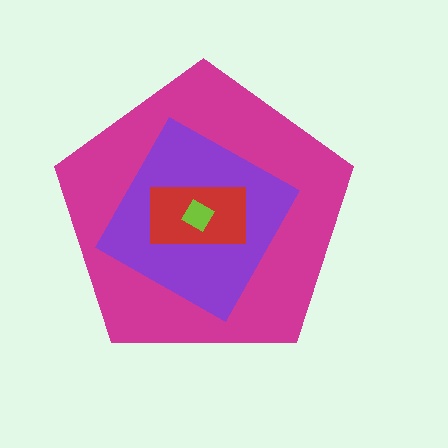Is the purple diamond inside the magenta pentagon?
Yes.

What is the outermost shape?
The magenta pentagon.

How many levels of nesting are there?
4.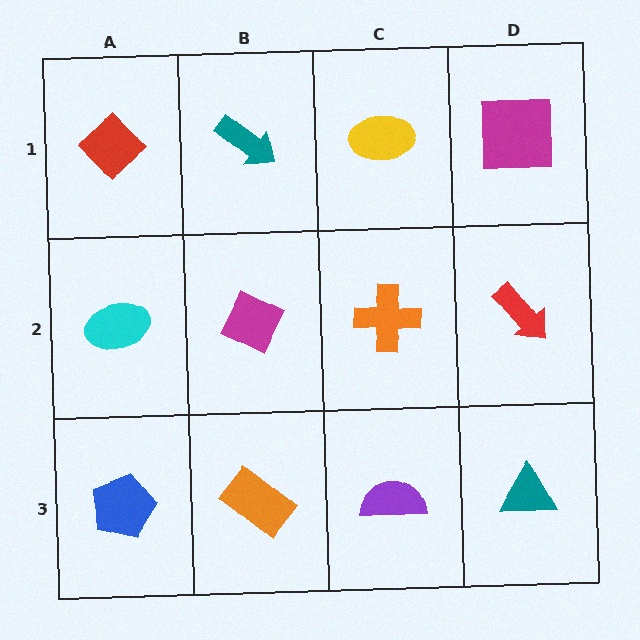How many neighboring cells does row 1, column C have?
3.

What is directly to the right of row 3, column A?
An orange rectangle.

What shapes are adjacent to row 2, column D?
A magenta square (row 1, column D), a teal triangle (row 3, column D), an orange cross (row 2, column C).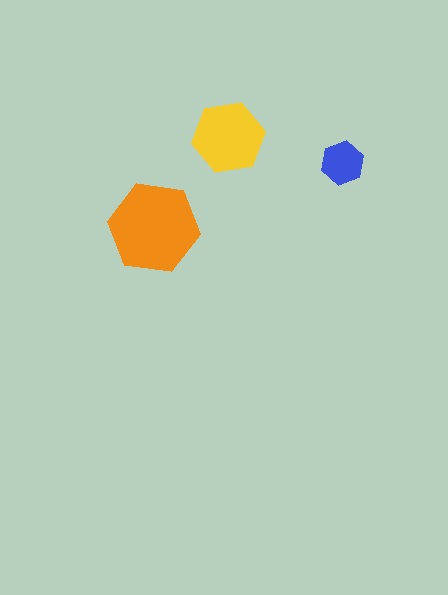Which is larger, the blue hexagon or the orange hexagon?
The orange one.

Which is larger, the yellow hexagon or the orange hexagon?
The orange one.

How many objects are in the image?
There are 3 objects in the image.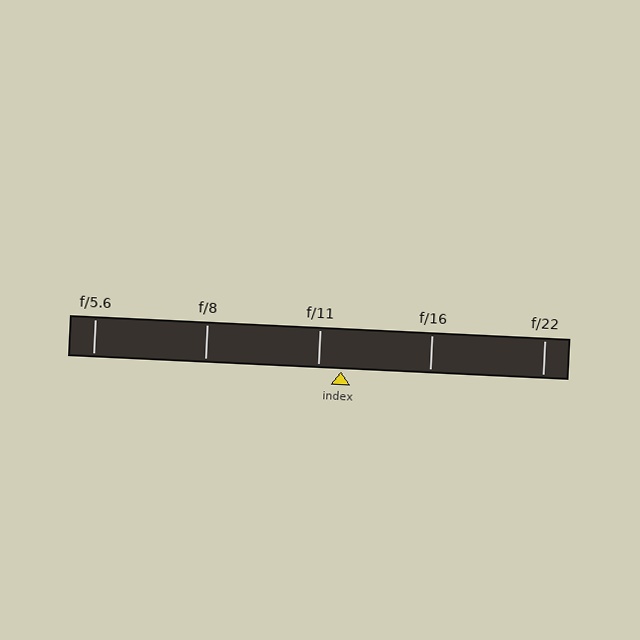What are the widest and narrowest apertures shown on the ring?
The widest aperture shown is f/5.6 and the narrowest is f/22.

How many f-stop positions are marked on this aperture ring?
There are 5 f-stop positions marked.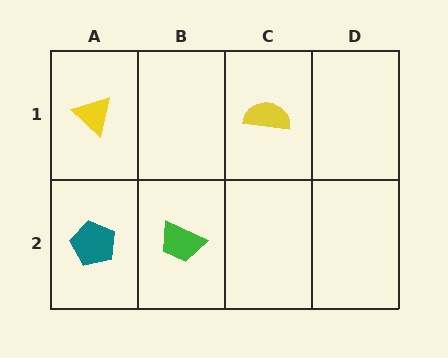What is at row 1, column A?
A yellow triangle.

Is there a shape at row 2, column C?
No, that cell is empty.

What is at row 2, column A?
A teal pentagon.